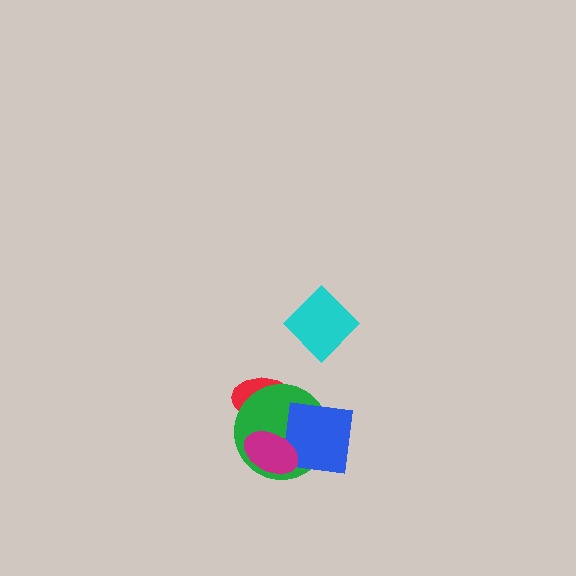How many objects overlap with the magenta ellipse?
2 objects overlap with the magenta ellipse.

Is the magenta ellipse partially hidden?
No, no other shape covers it.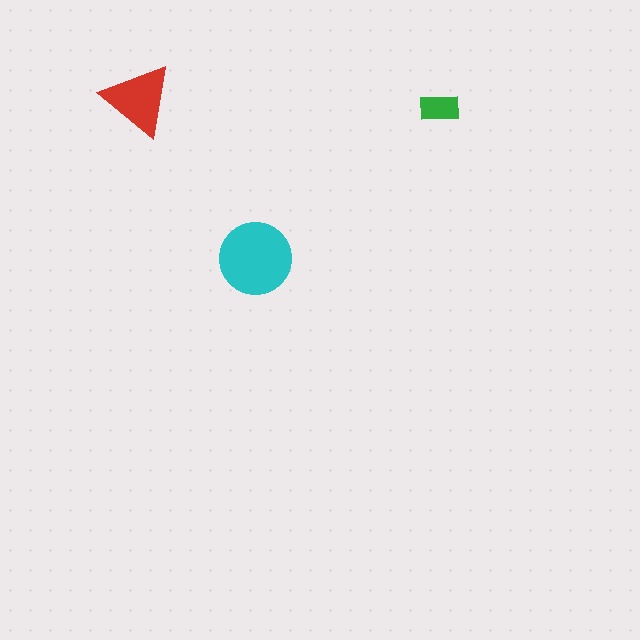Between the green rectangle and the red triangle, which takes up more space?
The red triangle.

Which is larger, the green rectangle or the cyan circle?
The cyan circle.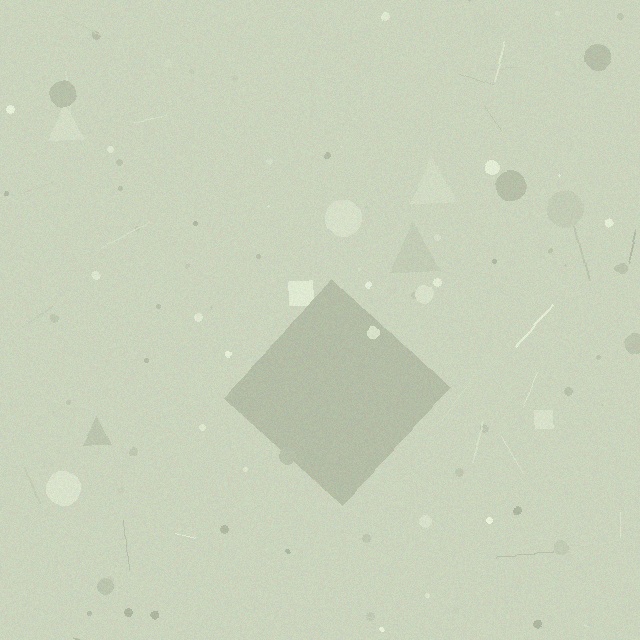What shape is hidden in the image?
A diamond is hidden in the image.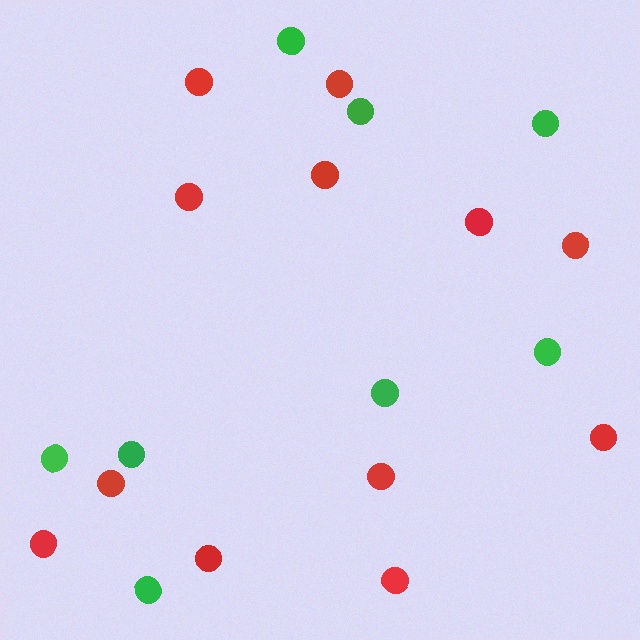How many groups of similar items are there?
There are 2 groups: one group of green circles (8) and one group of red circles (12).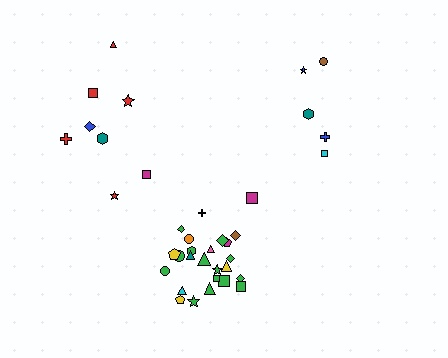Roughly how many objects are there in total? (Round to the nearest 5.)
Roughly 40 objects in total.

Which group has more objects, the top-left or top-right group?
The top-left group.